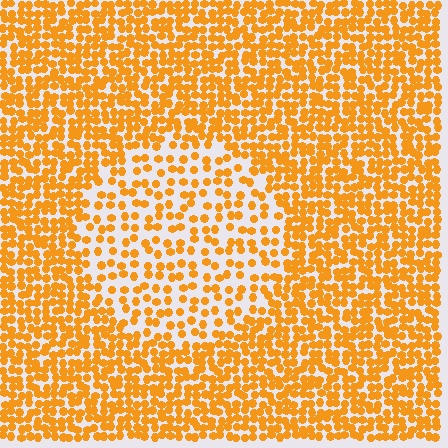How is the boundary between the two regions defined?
The boundary is defined by a change in element density (approximately 2.0x ratio). All elements are the same color, size, and shape.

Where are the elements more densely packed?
The elements are more densely packed outside the circle boundary.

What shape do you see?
I see a circle.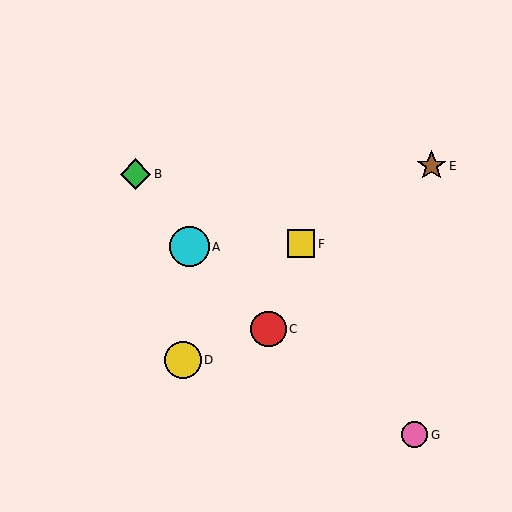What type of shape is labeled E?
Shape E is a brown star.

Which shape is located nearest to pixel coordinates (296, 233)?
The yellow square (labeled F) at (301, 244) is nearest to that location.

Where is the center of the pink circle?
The center of the pink circle is at (415, 435).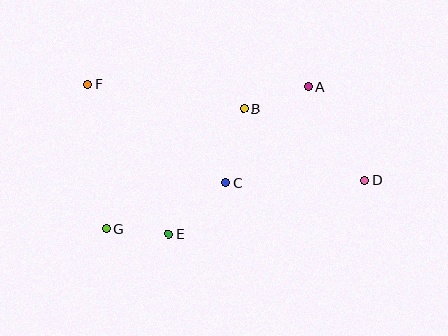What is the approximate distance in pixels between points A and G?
The distance between A and G is approximately 246 pixels.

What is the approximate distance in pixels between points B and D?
The distance between B and D is approximately 140 pixels.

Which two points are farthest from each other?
Points D and F are farthest from each other.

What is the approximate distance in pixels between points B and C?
The distance between B and C is approximately 76 pixels.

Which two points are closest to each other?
Points E and G are closest to each other.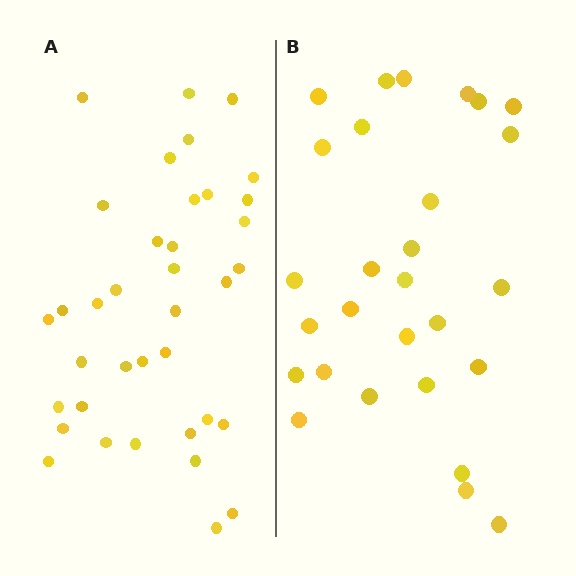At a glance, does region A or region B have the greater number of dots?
Region A (the left region) has more dots.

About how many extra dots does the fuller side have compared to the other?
Region A has roughly 8 or so more dots than region B.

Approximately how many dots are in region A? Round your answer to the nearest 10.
About 40 dots. (The exact count is 37, which rounds to 40.)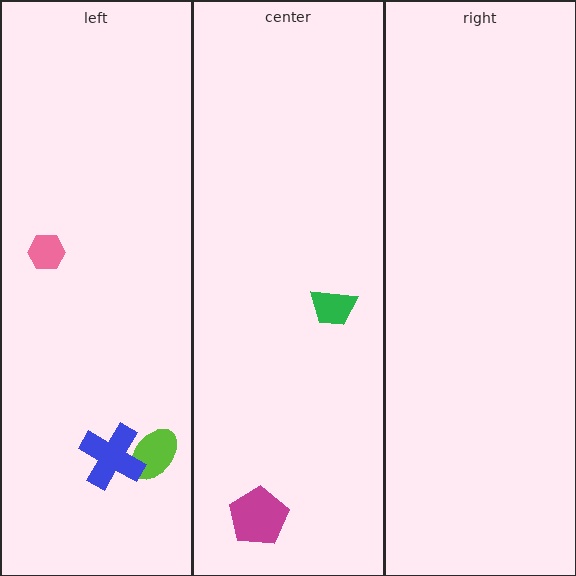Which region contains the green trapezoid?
The center region.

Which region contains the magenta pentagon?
The center region.